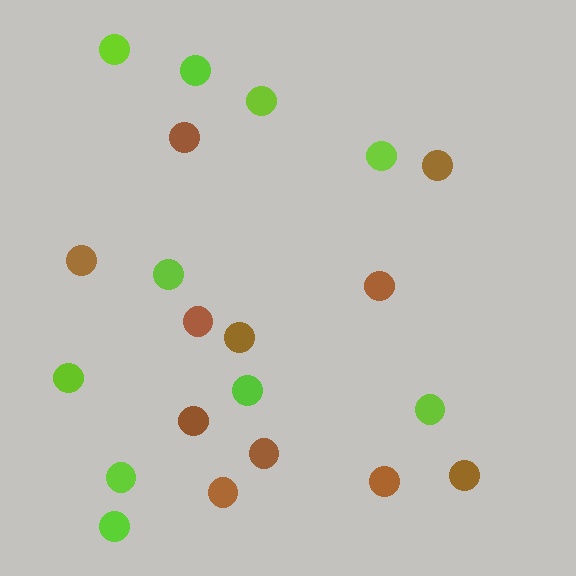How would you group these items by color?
There are 2 groups: one group of brown circles (11) and one group of lime circles (10).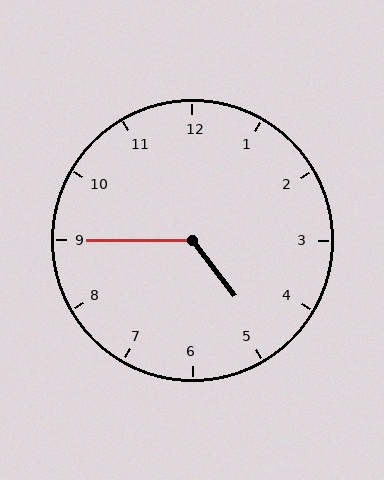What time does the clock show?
4:45.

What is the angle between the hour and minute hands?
Approximately 128 degrees.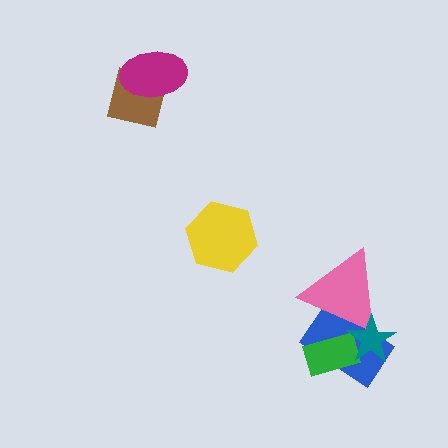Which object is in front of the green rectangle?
The teal star is in front of the green rectangle.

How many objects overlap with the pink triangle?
3 objects overlap with the pink triangle.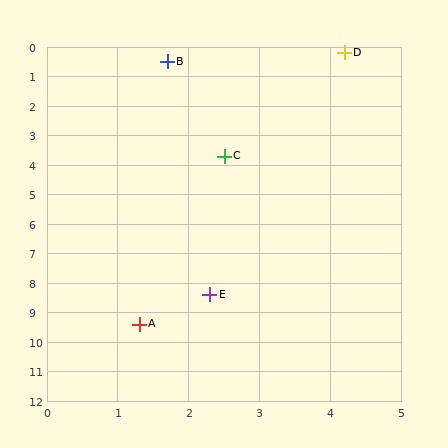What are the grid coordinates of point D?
Point D is at approximately (4.2, 0.2).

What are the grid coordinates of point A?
Point A is at approximately (1.3, 9.4).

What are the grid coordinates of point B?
Point B is at approximately (1.7, 0.5).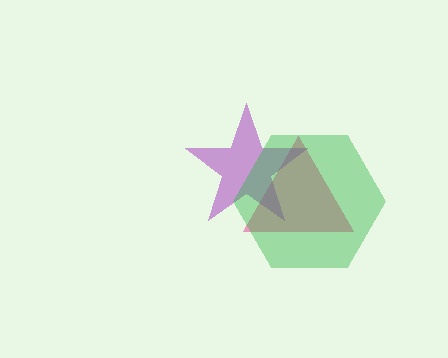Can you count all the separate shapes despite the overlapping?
Yes, there are 3 separate shapes.